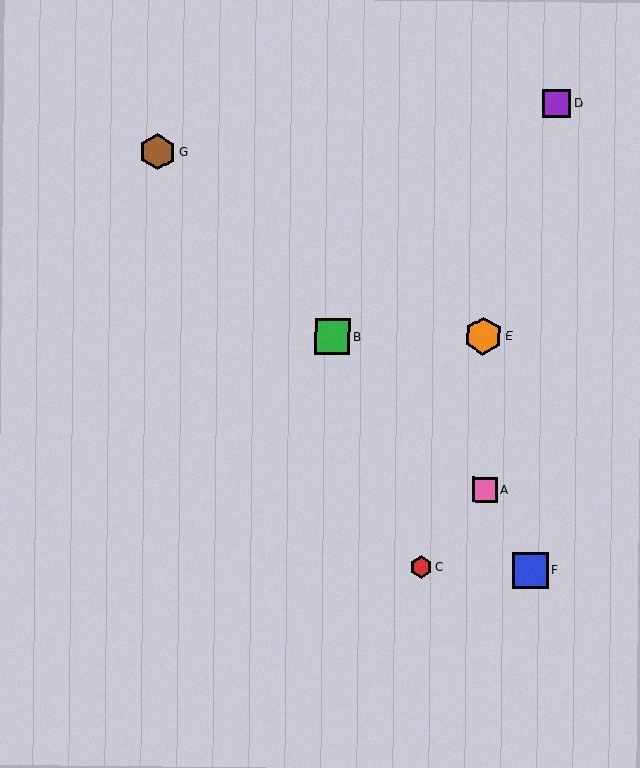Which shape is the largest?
The orange hexagon (labeled E) is the largest.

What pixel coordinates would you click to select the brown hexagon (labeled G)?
Click at (158, 152) to select the brown hexagon G.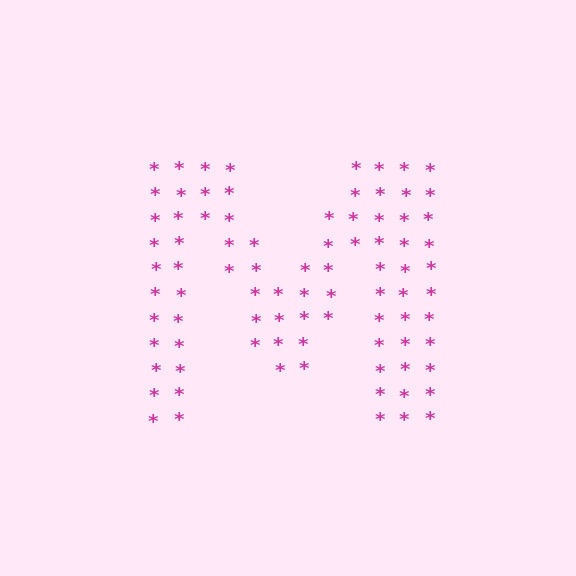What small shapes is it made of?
It is made of small asterisks.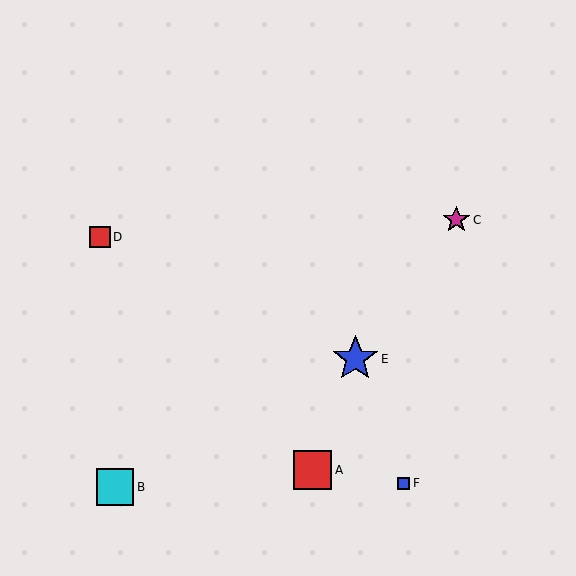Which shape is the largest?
The blue star (labeled E) is the largest.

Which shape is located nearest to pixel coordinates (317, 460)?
The red square (labeled A) at (313, 470) is nearest to that location.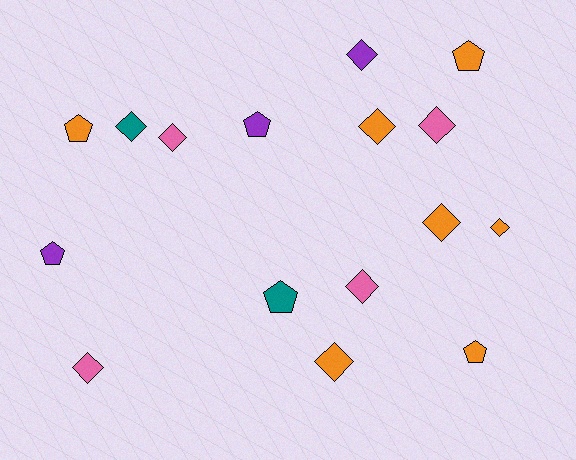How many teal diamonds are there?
There is 1 teal diamond.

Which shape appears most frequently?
Diamond, with 10 objects.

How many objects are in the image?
There are 16 objects.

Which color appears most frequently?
Orange, with 7 objects.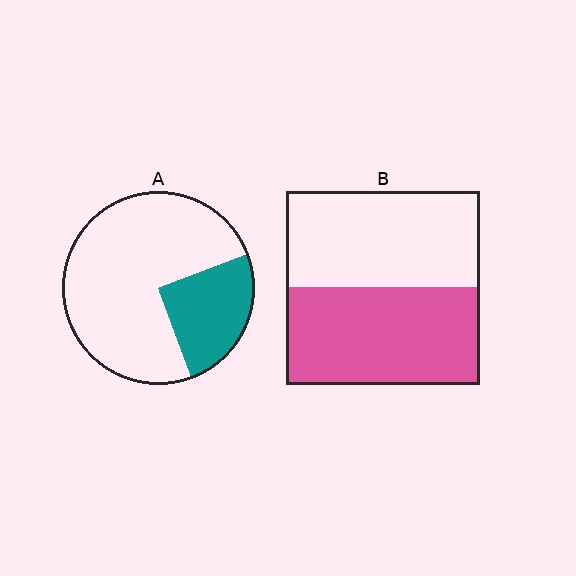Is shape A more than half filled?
No.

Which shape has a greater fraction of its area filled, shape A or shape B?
Shape B.